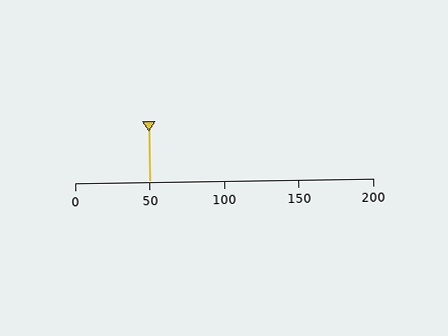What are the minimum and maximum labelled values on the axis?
The axis runs from 0 to 200.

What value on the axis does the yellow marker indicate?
The marker indicates approximately 50.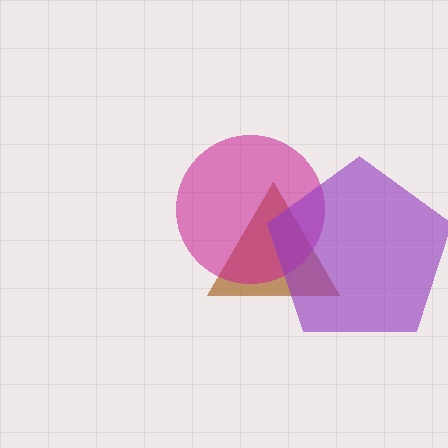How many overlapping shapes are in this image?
There are 3 overlapping shapes in the image.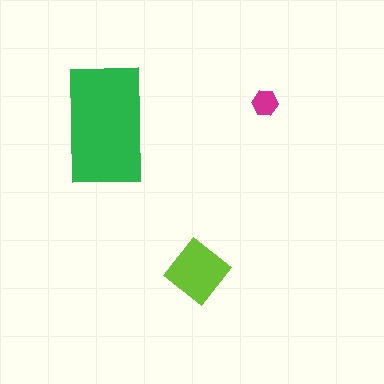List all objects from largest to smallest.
The green rectangle, the lime diamond, the magenta hexagon.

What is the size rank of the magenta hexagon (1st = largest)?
3rd.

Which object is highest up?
The magenta hexagon is topmost.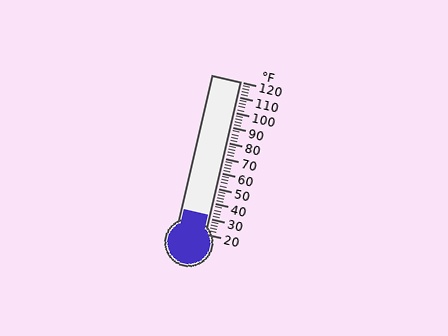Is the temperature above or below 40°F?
The temperature is below 40°F.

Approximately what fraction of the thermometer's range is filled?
The thermometer is filled to approximately 10% of its range.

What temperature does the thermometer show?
The thermometer shows approximately 32°F.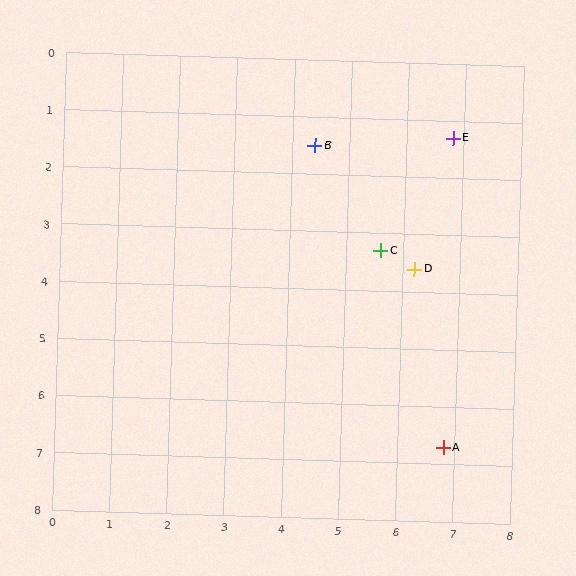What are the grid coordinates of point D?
Point D is at approximately (6.2, 3.6).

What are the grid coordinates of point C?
Point C is at approximately (5.6, 3.3).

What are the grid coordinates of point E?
Point E is at approximately (6.8, 1.3).